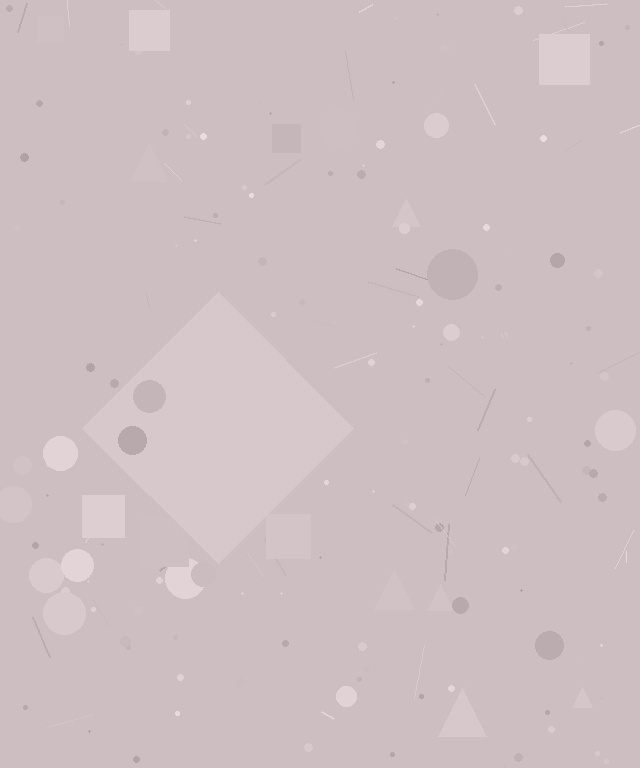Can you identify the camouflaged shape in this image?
The camouflaged shape is a diamond.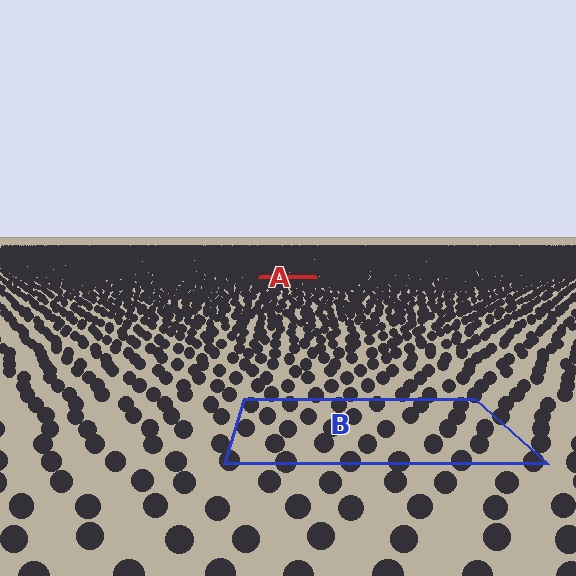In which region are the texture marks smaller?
The texture marks are smaller in region A, because it is farther away.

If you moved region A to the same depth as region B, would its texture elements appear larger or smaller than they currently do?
They would appear larger. At a closer depth, the same texture elements are projected at a bigger on-screen size.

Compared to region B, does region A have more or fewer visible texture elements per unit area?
Region A has more texture elements per unit area — they are packed more densely because it is farther away.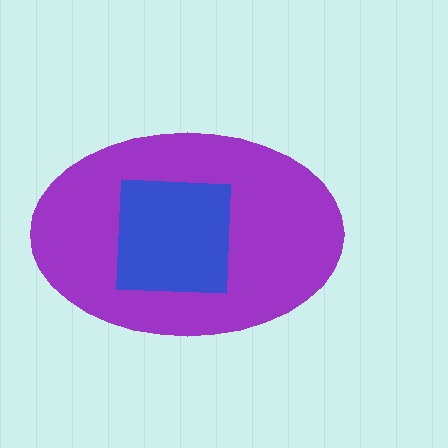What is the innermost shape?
The blue square.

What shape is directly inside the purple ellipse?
The blue square.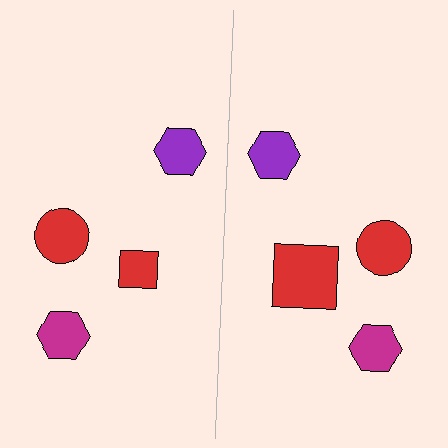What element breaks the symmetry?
The red square on the right side has a different size than its mirror counterpart.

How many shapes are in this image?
There are 8 shapes in this image.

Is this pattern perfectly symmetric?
No, the pattern is not perfectly symmetric. The red square on the right side has a different size than its mirror counterpart.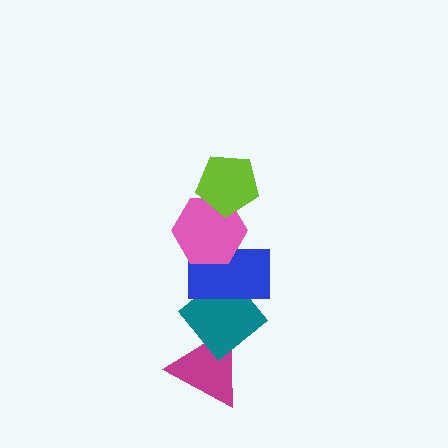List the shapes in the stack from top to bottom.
From top to bottom: the lime pentagon, the pink hexagon, the blue rectangle, the teal diamond, the magenta triangle.